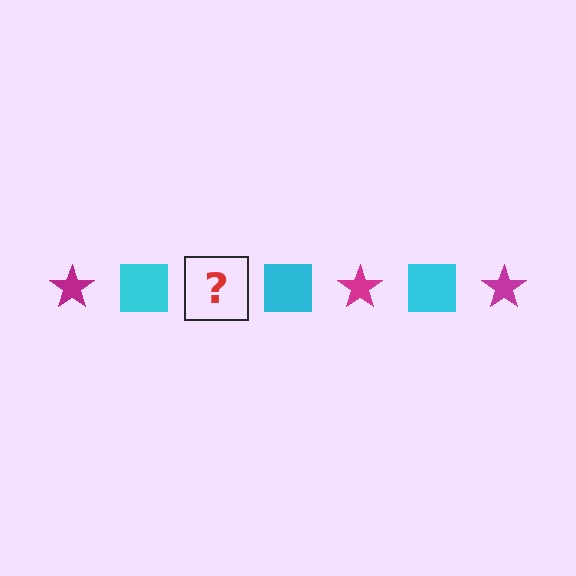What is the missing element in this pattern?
The missing element is a magenta star.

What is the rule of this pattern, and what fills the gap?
The rule is that the pattern alternates between magenta star and cyan square. The gap should be filled with a magenta star.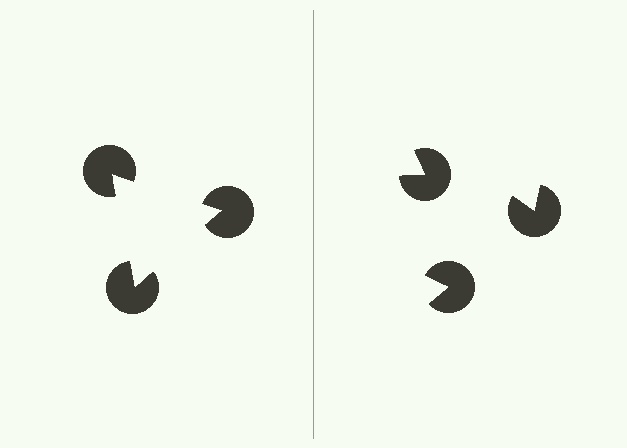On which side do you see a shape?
An illusory triangle appears on the left side. On the right side the wedge cuts are rotated, so no coherent shape forms.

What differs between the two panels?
The pac-man discs are positioned identically on both sides; only the wedge orientations differ. On the left they align to a triangle; on the right they are misaligned.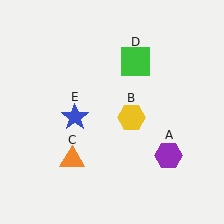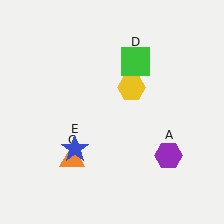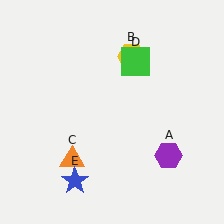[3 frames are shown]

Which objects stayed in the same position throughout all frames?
Purple hexagon (object A) and orange triangle (object C) and green square (object D) remained stationary.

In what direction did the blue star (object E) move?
The blue star (object E) moved down.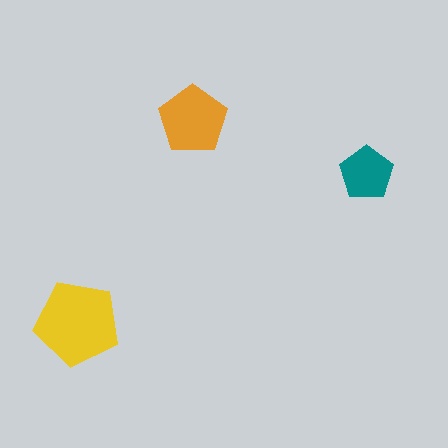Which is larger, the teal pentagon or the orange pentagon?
The orange one.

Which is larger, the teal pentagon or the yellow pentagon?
The yellow one.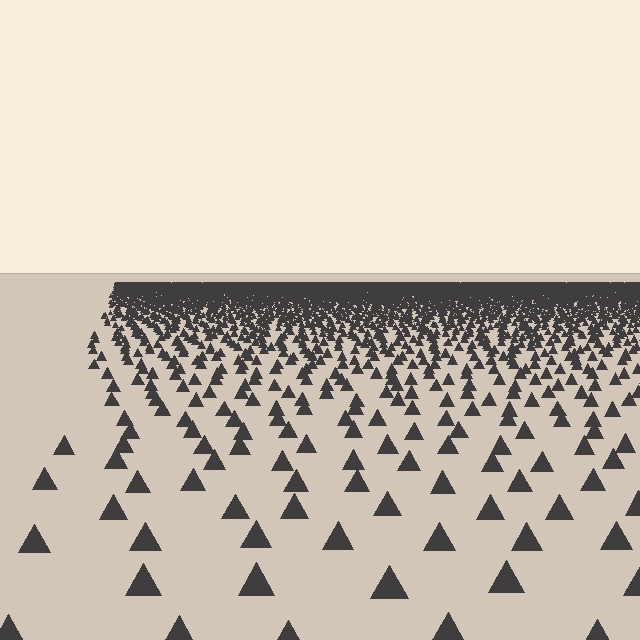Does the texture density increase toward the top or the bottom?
Density increases toward the top.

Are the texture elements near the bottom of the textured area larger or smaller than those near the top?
Larger. Near the bottom, elements are closer to the viewer and appear at a bigger on-screen size.